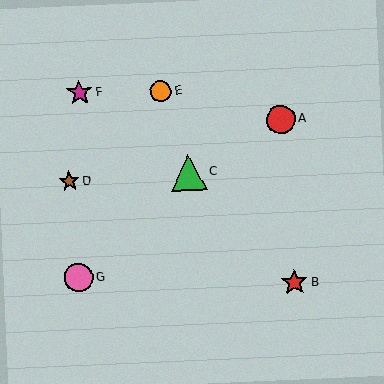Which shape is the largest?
The green triangle (labeled C) is the largest.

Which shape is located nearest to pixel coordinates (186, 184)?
The green triangle (labeled C) at (188, 172) is nearest to that location.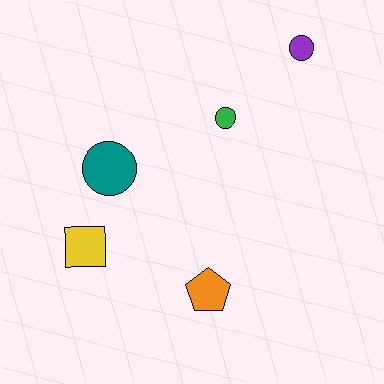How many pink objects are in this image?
There are no pink objects.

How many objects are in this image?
There are 5 objects.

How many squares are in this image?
There is 1 square.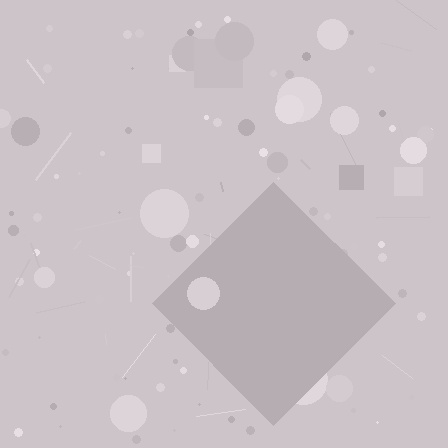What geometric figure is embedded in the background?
A diamond is embedded in the background.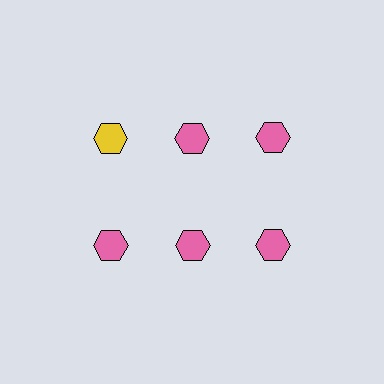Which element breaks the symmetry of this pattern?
The yellow hexagon in the top row, leftmost column breaks the symmetry. All other shapes are pink hexagons.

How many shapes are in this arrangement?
There are 6 shapes arranged in a grid pattern.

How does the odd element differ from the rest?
It has a different color: yellow instead of pink.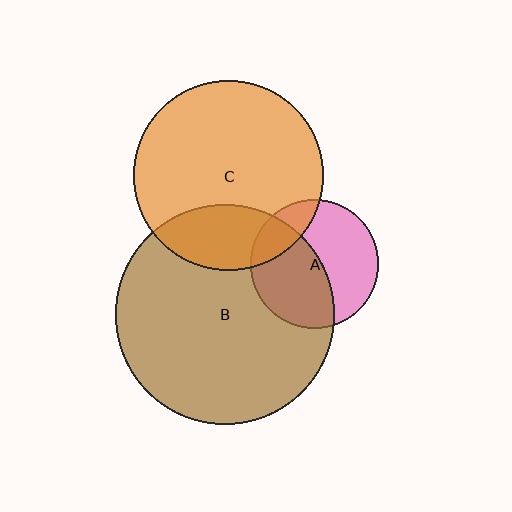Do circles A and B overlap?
Yes.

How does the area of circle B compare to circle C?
Approximately 1.3 times.